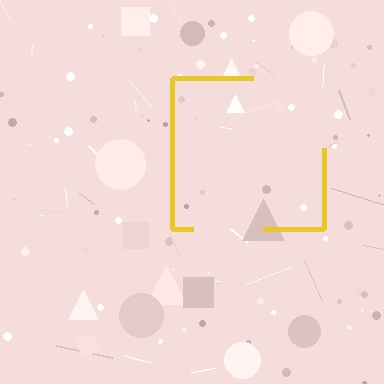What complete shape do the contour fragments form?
The contour fragments form a square.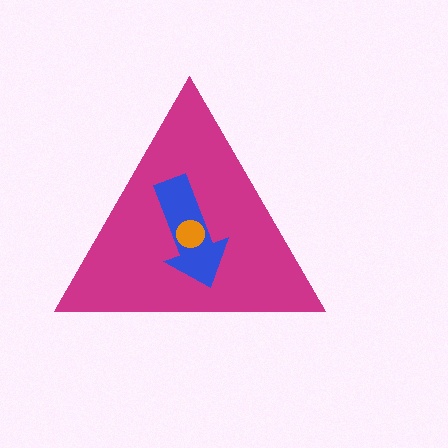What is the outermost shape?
The magenta triangle.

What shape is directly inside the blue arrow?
The orange circle.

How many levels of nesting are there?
3.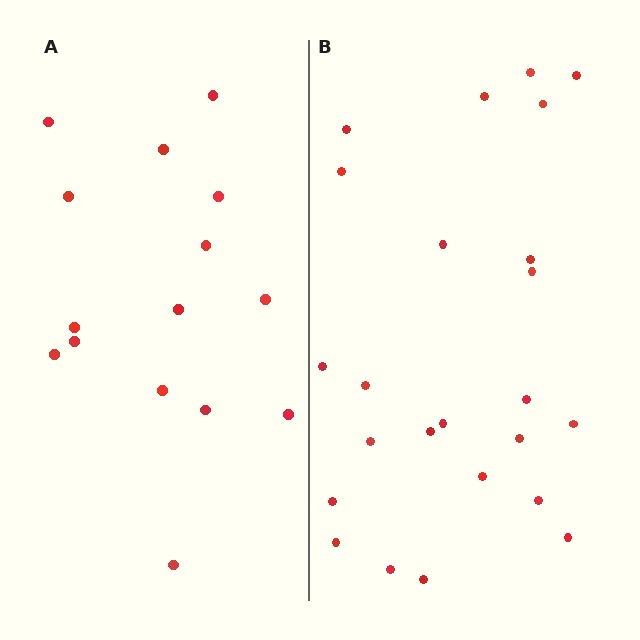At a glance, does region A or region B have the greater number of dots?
Region B (the right region) has more dots.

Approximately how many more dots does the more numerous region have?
Region B has roughly 8 or so more dots than region A.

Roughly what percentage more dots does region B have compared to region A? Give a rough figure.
About 60% more.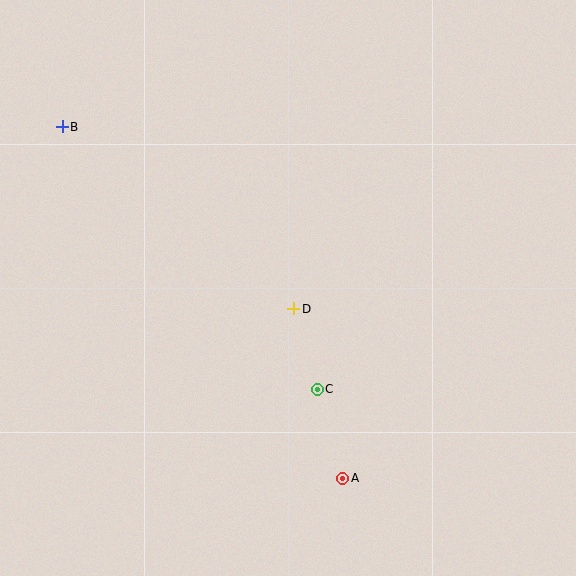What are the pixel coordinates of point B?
Point B is at (62, 127).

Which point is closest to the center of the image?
Point D at (294, 309) is closest to the center.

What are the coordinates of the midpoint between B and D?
The midpoint between B and D is at (178, 218).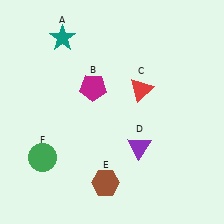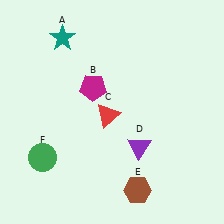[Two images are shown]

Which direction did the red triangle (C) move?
The red triangle (C) moved left.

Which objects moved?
The objects that moved are: the red triangle (C), the brown hexagon (E).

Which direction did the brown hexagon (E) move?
The brown hexagon (E) moved right.